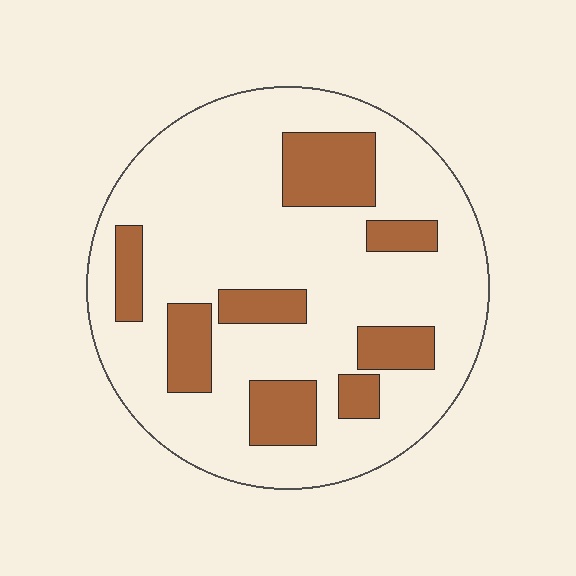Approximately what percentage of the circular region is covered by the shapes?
Approximately 25%.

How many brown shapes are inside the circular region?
8.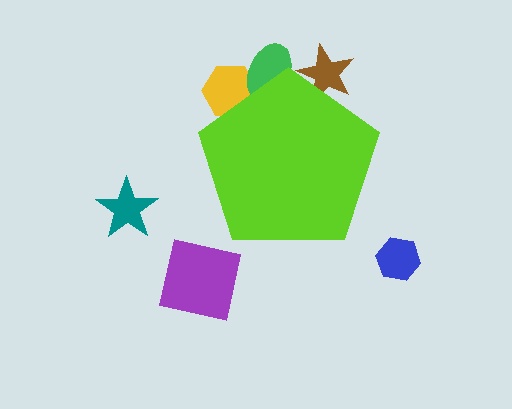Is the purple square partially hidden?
No, the purple square is fully visible.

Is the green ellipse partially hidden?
Yes, the green ellipse is partially hidden behind the lime pentagon.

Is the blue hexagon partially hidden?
No, the blue hexagon is fully visible.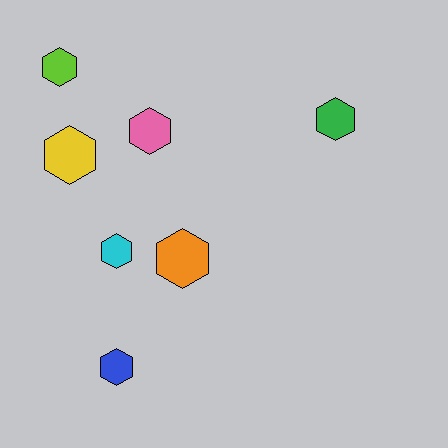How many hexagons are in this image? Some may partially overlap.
There are 7 hexagons.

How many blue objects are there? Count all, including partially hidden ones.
There is 1 blue object.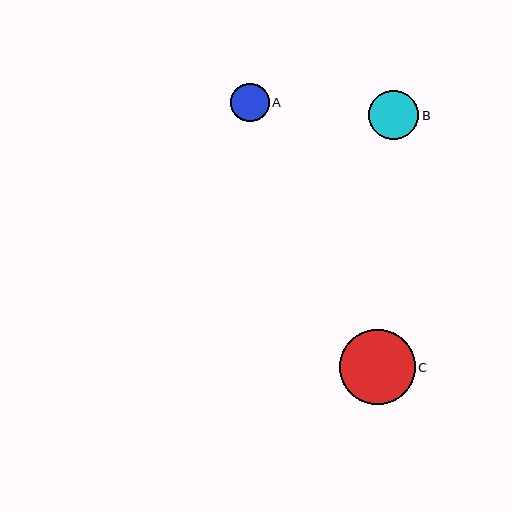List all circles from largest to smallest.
From largest to smallest: C, B, A.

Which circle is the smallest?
Circle A is the smallest with a size of approximately 39 pixels.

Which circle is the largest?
Circle C is the largest with a size of approximately 75 pixels.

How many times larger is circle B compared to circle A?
Circle B is approximately 1.3 times the size of circle A.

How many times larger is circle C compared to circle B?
Circle C is approximately 1.5 times the size of circle B.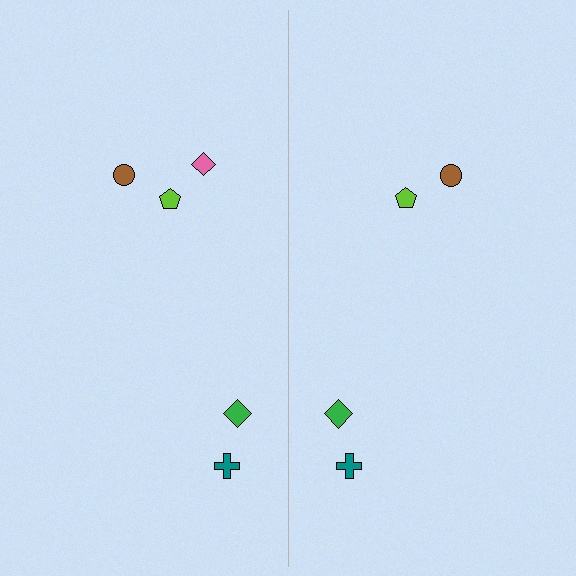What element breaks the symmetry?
A pink diamond is missing from the right side.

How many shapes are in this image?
There are 9 shapes in this image.